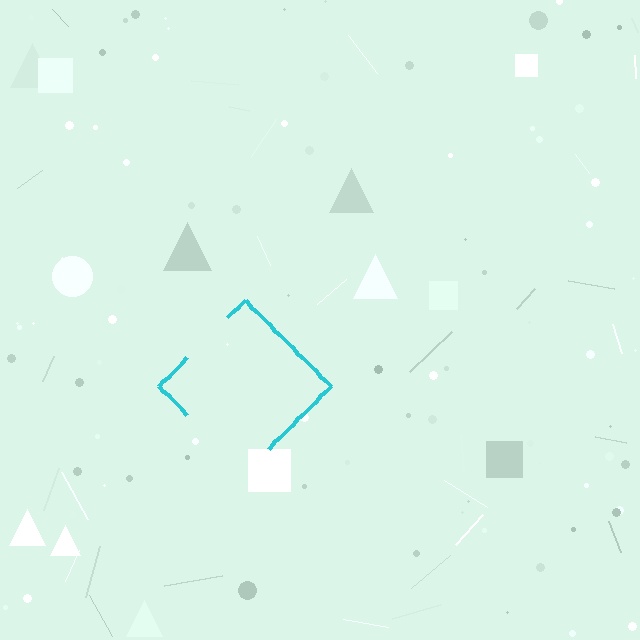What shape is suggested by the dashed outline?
The dashed outline suggests a diamond.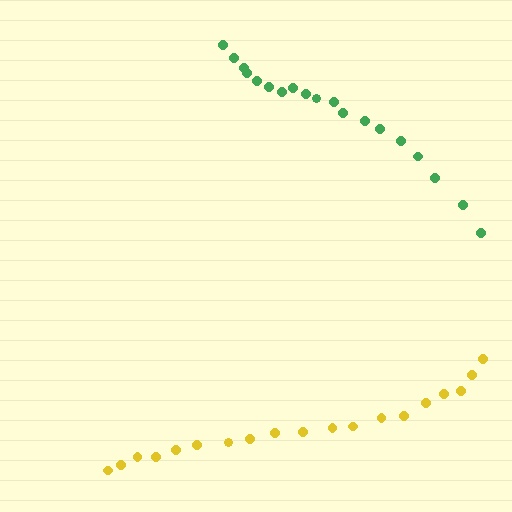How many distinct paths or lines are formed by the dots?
There are 2 distinct paths.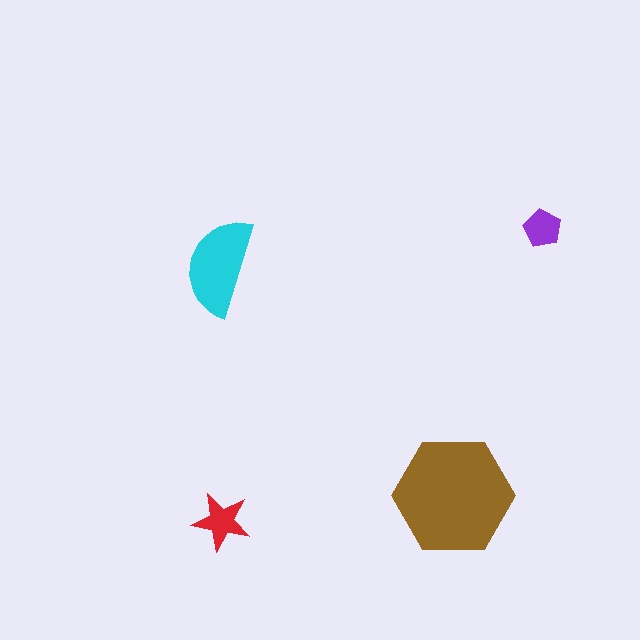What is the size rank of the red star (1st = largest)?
3rd.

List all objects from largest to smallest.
The brown hexagon, the cyan semicircle, the red star, the purple pentagon.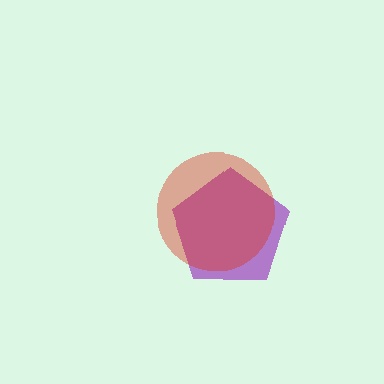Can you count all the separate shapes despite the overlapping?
Yes, there are 2 separate shapes.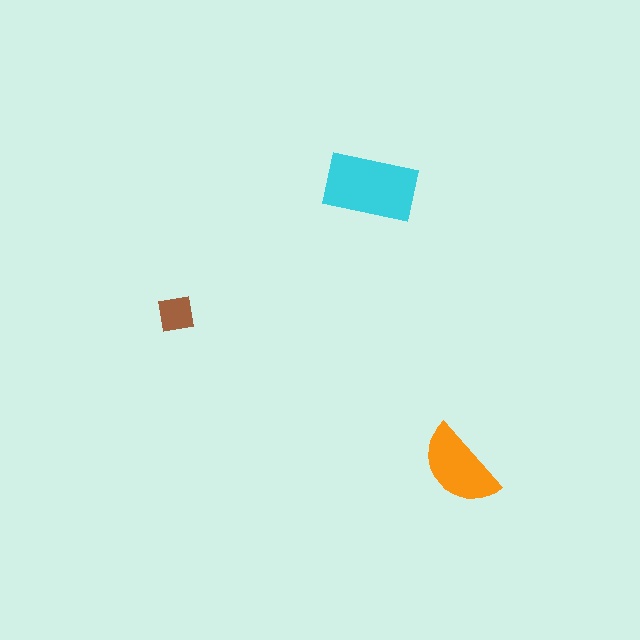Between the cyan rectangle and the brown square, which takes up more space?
The cyan rectangle.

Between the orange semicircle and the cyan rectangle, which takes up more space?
The cyan rectangle.